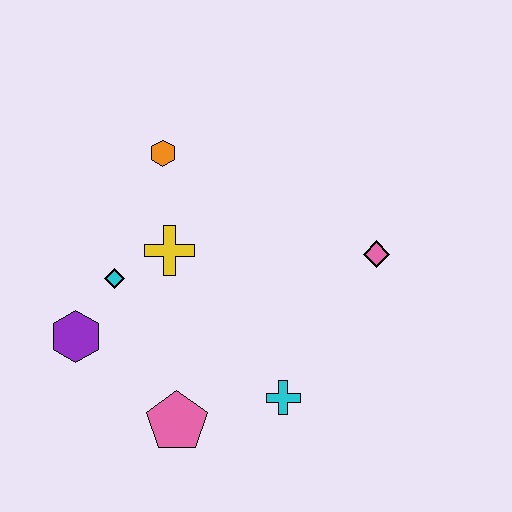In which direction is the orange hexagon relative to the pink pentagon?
The orange hexagon is above the pink pentagon.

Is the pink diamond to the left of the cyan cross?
No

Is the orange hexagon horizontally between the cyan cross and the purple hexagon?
Yes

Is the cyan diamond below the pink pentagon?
No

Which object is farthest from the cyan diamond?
The pink diamond is farthest from the cyan diamond.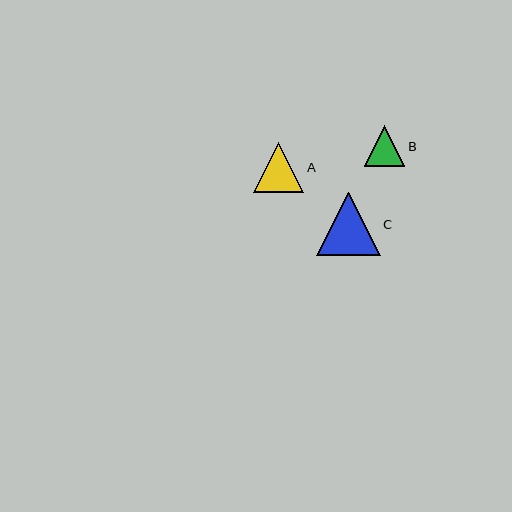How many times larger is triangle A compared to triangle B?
Triangle A is approximately 1.2 times the size of triangle B.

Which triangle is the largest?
Triangle C is the largest with a size of approximately 63 pixels.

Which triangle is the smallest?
Triangle B is the smallest with a size of approximately 41 pixels.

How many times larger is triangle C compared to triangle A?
Triangle C is approximately 1.3 times the size of triangle A.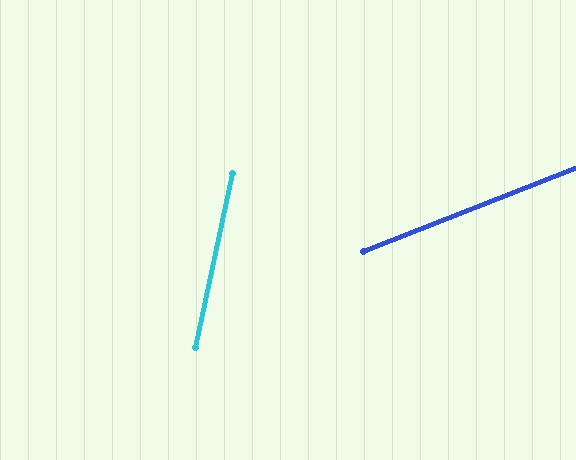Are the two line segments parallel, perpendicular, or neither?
Neither parallel nor perpendicular — they differ by about 56°.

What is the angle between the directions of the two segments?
Approximately 56 degrees.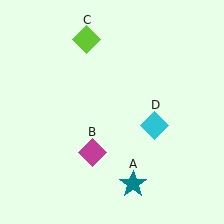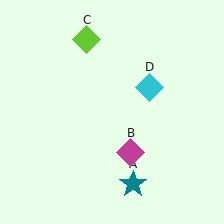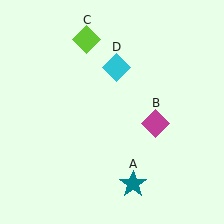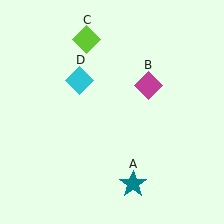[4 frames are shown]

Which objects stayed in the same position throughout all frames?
Teal star (object A) and lime diamond (object C) remained stationary.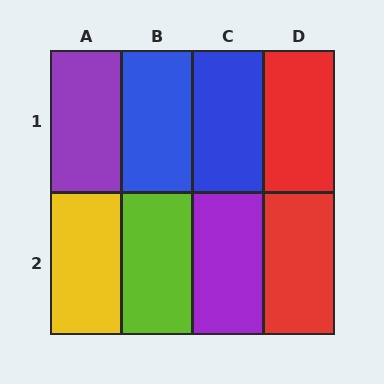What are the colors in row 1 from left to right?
Purple, blue, blue, red.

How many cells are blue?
2 cells are blue.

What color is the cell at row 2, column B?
Lime.